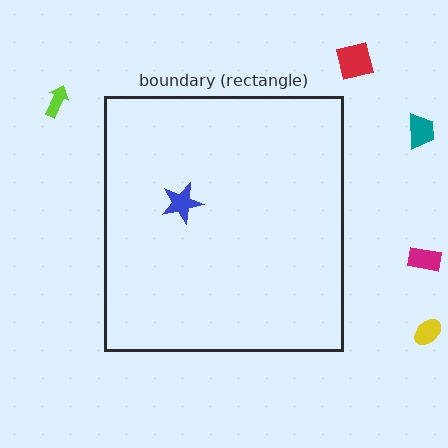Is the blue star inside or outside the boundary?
Inside.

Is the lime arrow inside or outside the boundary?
Outside.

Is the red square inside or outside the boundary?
Outside.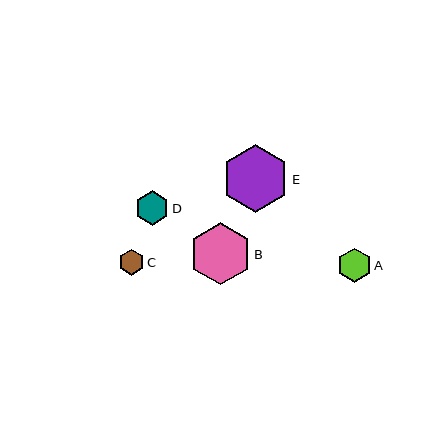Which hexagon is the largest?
Hexagon E is the largest with a size of approximately 68 pixels.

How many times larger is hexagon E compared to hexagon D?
Hexagon E is approximately 2.0 times the size of hexagon D.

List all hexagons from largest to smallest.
From largest to smallest: E, B, D, A, C.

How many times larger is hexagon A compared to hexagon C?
Hexagon A is approximately 1.3 times the size of hexagon C.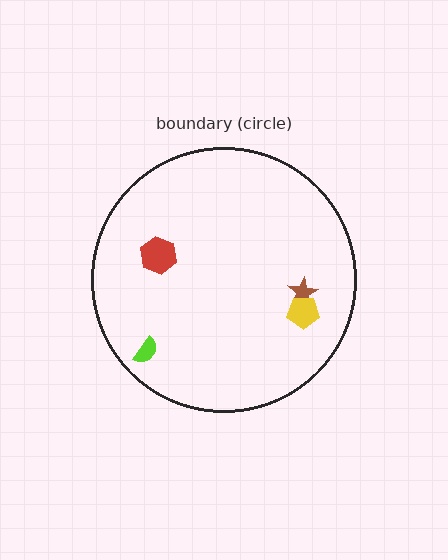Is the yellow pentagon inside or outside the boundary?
Inside.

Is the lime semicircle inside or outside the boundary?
Inside.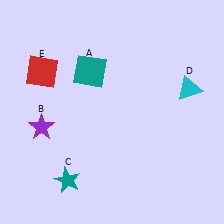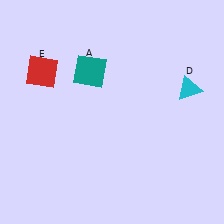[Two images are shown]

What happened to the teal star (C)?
The teal star (C) was removed in Image 2. It was in the bottom-left area of Image 1.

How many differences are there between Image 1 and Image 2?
There are 2 differences between the two images.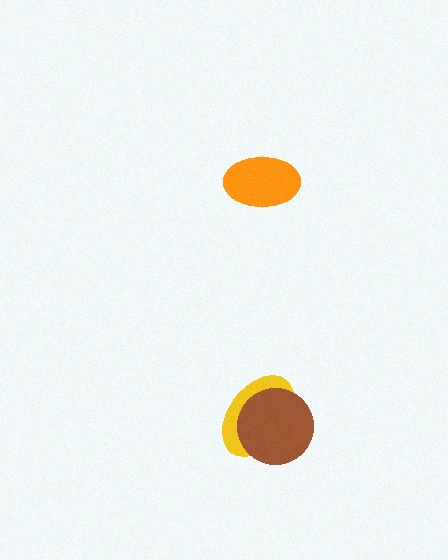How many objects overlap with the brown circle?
1 object overlaps with the brown circle.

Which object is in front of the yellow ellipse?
The brown circle is in front of the yellow ellipse.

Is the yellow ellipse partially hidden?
Yes, it is partially covered by another shape.